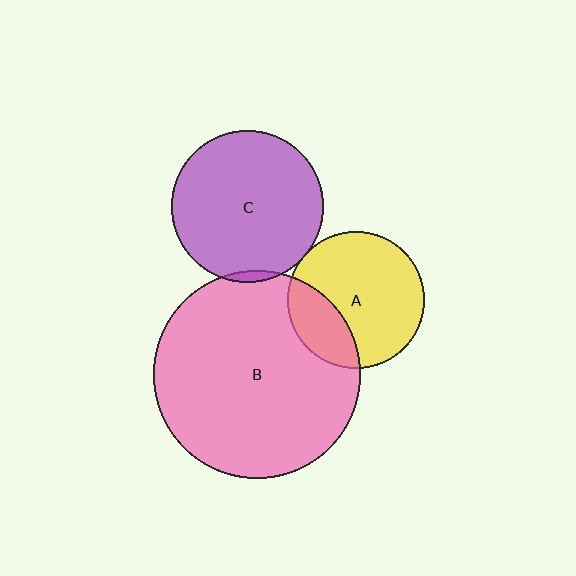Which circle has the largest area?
Circle B (pink).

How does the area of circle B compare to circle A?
Approximately 2.3 times.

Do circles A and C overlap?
Yes.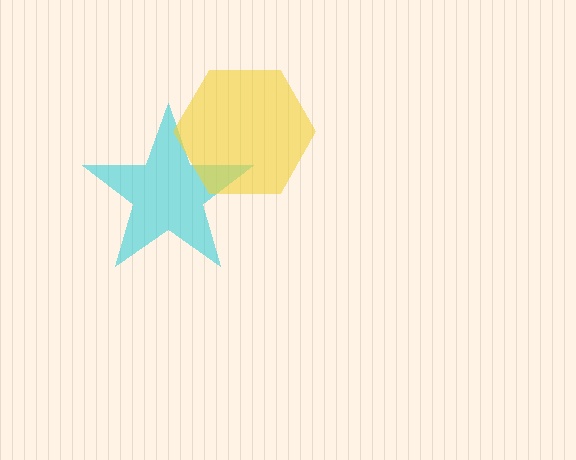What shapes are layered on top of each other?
The layered shapes are: a cyan star, a yellow hexagon.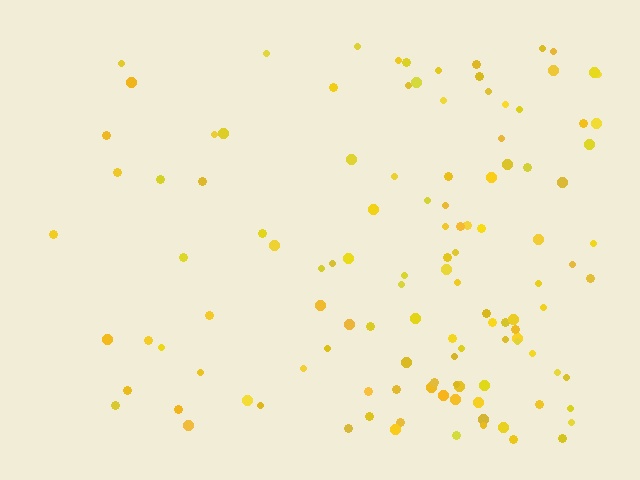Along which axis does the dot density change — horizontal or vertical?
Horizontal.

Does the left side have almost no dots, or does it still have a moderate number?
Still a moderate number, just noticeably fewer than the right.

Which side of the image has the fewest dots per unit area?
The left.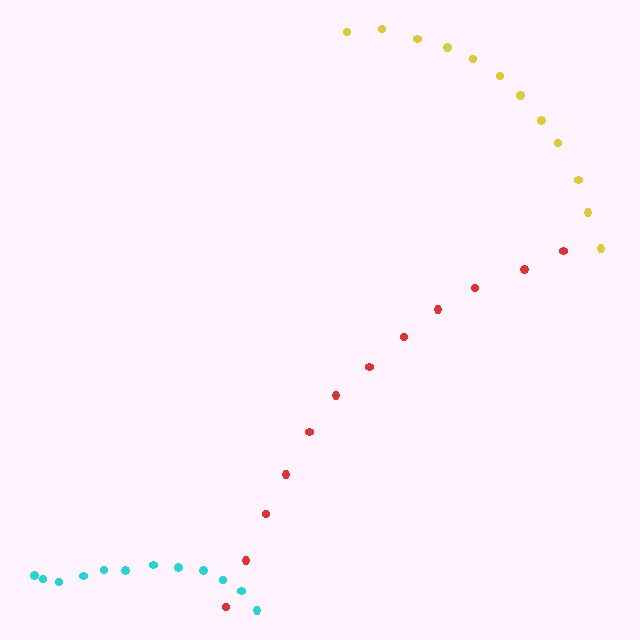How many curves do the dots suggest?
There are 3 distinct paths.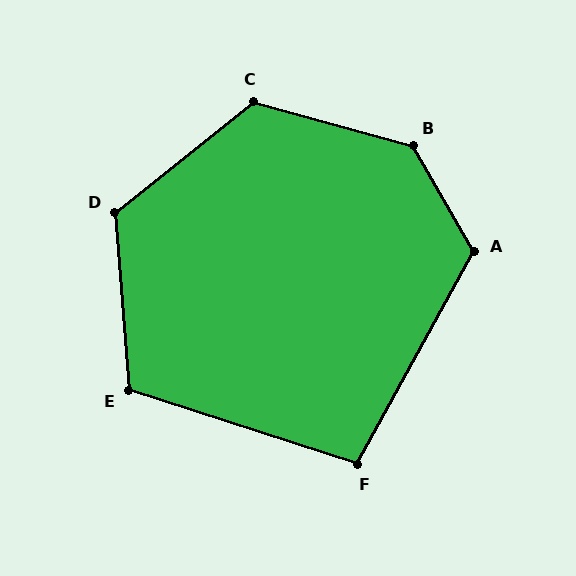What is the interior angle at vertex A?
Approximately 121 degrees (obtuse).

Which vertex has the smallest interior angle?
F, at approximately 101 degrees.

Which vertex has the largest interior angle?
B, at approximately 135 degrees.